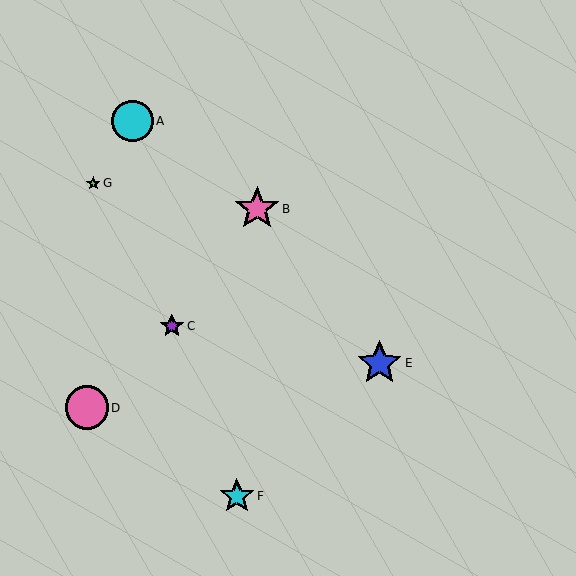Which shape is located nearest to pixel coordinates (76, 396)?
The pink circle (labeled D) at (87, 408) is nearest to that location.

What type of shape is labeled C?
Shape C is a purple star.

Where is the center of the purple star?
The center of the purple star is at (172, 326).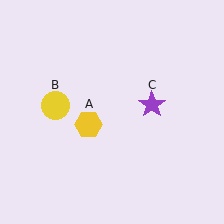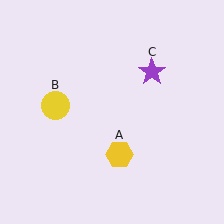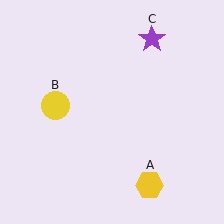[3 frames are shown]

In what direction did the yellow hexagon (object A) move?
The yellow hexagon (object A) moved down and to the right.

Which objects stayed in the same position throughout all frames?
Yellow circle (object B) remained stationary.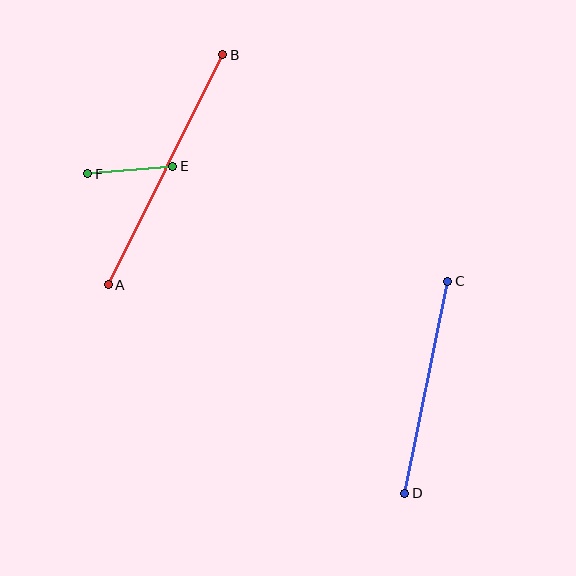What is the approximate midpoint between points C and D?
The midpoint is at approximately (426, 387) pixels.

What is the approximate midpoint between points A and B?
The midpoint is at approximately (166, 170) pixels.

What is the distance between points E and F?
The distance is approximately 85 pixels.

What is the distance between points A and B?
The distance is approximately 257 pixels.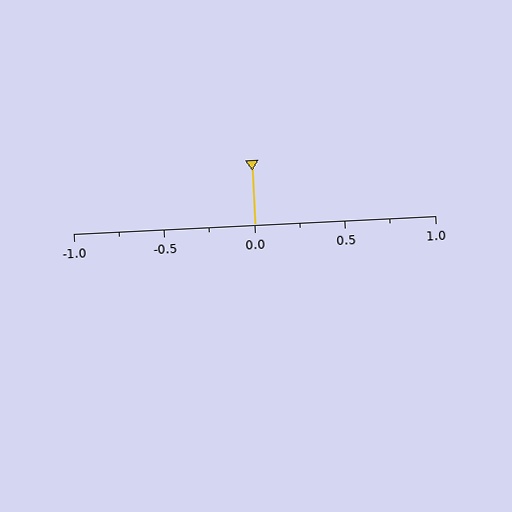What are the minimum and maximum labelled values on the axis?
The axis runs from -1.0 to 1.0.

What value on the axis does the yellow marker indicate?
The marker indicates approximately 0.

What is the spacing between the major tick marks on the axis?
The major ticks are spaced 0.5 apart.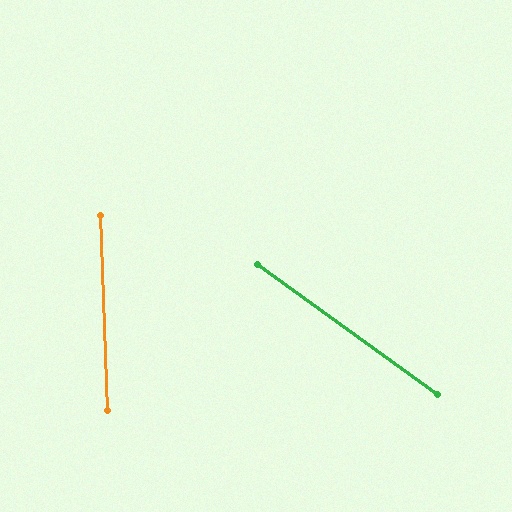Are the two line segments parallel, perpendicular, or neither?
Neither parallel nor perpendicular — they differ by about 52°.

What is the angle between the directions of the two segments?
Approximately 52 degrees.